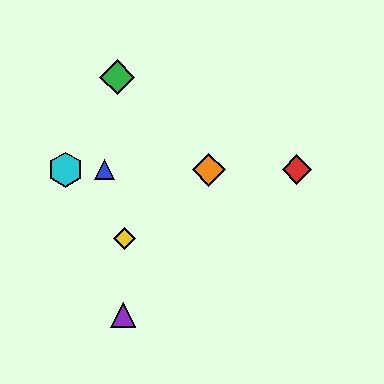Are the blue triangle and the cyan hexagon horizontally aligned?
Yes, both are at y≈170.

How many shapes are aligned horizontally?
4 shapes (the red diamond, the blue triangle, the orange diamond, the cyan hexagon) are aligned horizontally.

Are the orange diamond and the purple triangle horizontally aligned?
No, the orange diamond is at y≈170 and the purple triangle is at y≈315.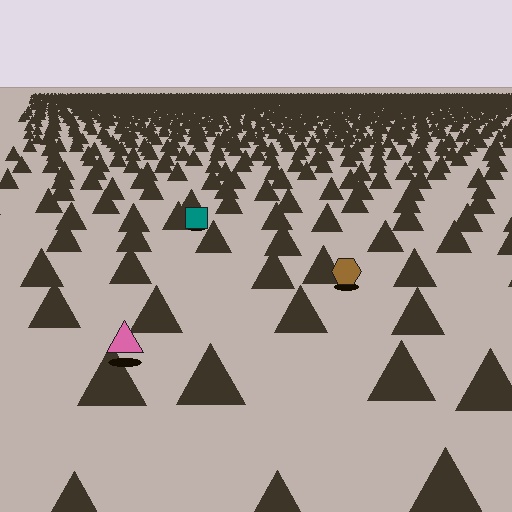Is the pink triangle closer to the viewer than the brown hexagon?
Yes. The pink triangle is closer — you can tell from the texture gradient: the ground texture is coarser near it.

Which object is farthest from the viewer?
The teal square is farthest from the viewer. It appears smaller and the ground texture around it is denser.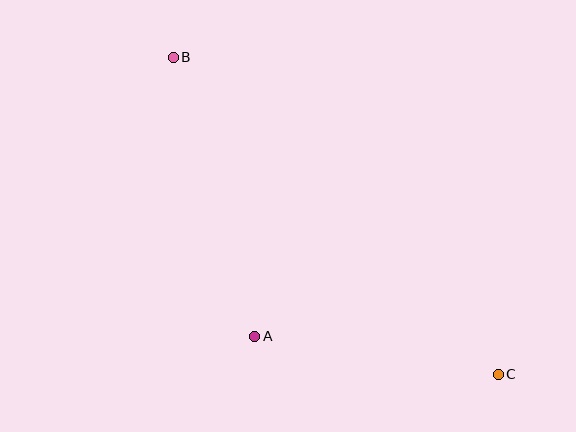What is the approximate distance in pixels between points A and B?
The distance between A and B is approximately 291 pixels.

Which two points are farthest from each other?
Points B and C are farthest from each other.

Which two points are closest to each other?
Points A and C are closest to each other.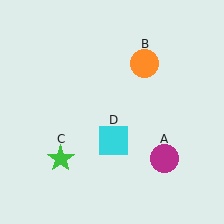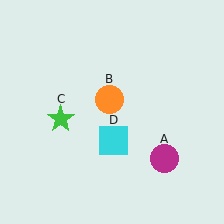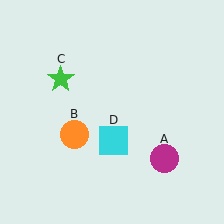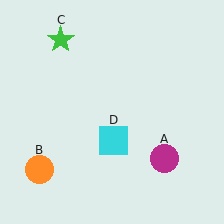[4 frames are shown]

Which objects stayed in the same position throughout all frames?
Magenta circle (object A) and cyan square (object D) remained stationary.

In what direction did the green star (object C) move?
The green star (object C) moved up.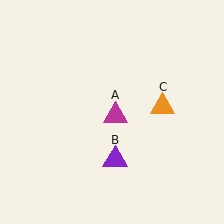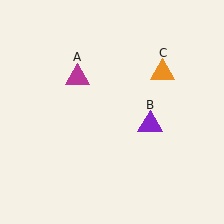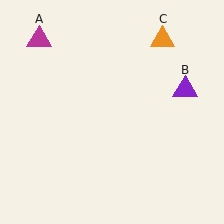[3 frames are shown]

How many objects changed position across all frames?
3 objects changed position: magenta triangle (object A), purple triangle (object B), orange triangle (object C).